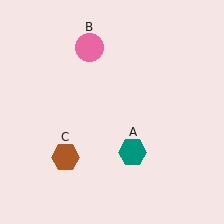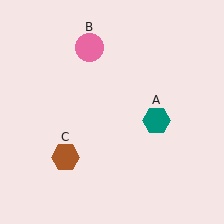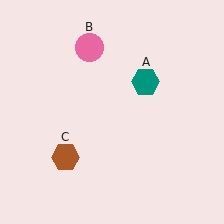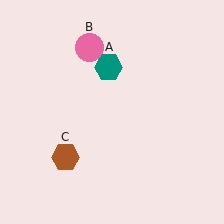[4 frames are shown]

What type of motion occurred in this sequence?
The teal hexagon (object A) rotated counterclockwise around the center of the scene.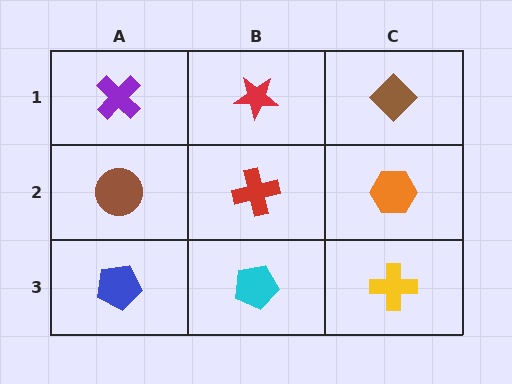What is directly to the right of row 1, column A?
A red star.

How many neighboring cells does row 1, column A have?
2.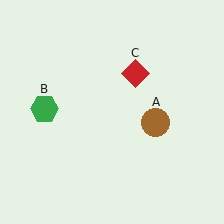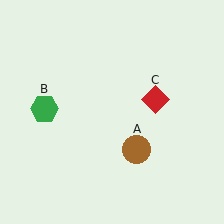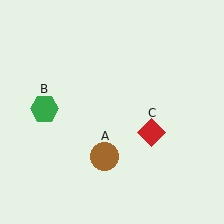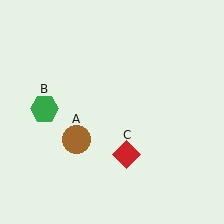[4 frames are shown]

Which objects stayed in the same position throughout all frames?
Green hexagon (object B) remained stationary.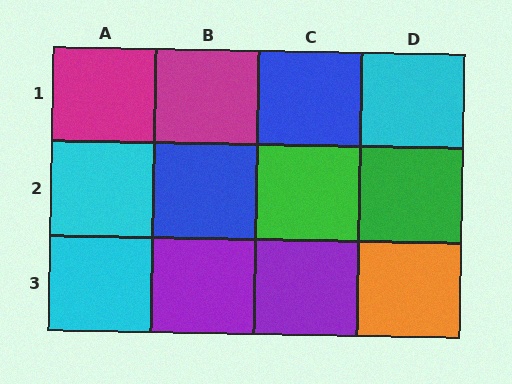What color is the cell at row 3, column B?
Purple.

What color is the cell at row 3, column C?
Purple.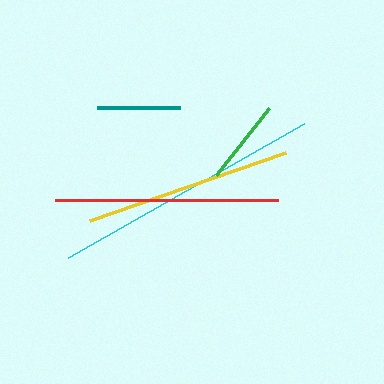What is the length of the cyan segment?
The cyan segment is approximately 271 pixels long.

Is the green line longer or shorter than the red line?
The red line is longer than the green line.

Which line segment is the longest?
The cyan line is the longest at approximately 271 pixels.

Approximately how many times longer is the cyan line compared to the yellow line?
The cyan line is approximately 1.3 times the length of the yellow line.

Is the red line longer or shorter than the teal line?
The red line is longer than the teal line.